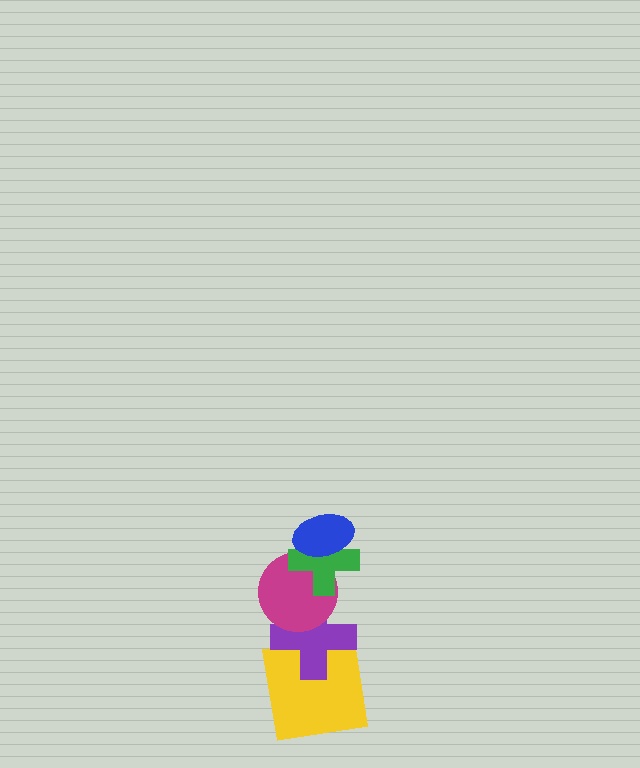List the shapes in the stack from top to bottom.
From top to bottom: the blue ellipse, the green cross, the magenta circle, the purple cross, the yellow square.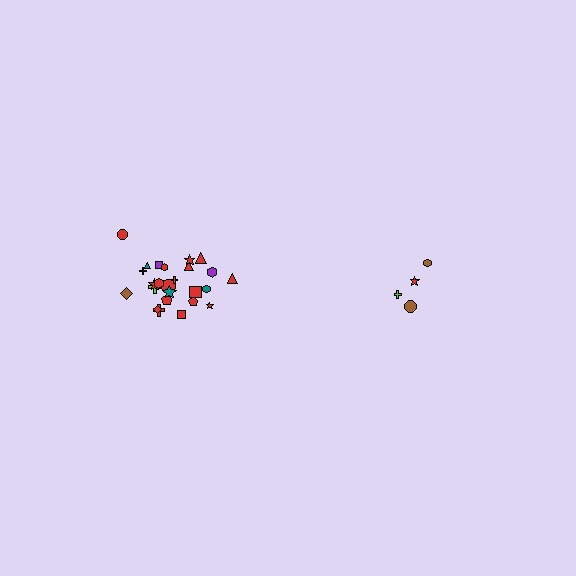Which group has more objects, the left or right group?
The left group.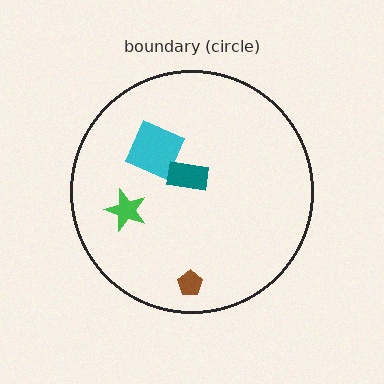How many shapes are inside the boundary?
4 inside, 0 outside.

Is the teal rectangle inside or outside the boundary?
Inside.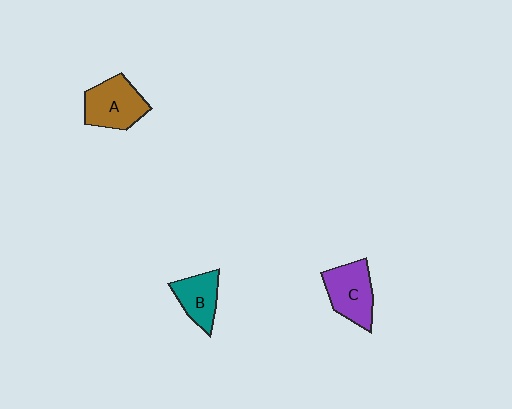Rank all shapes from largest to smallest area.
From largest to smallest: A (brown), C (purple), B (teal).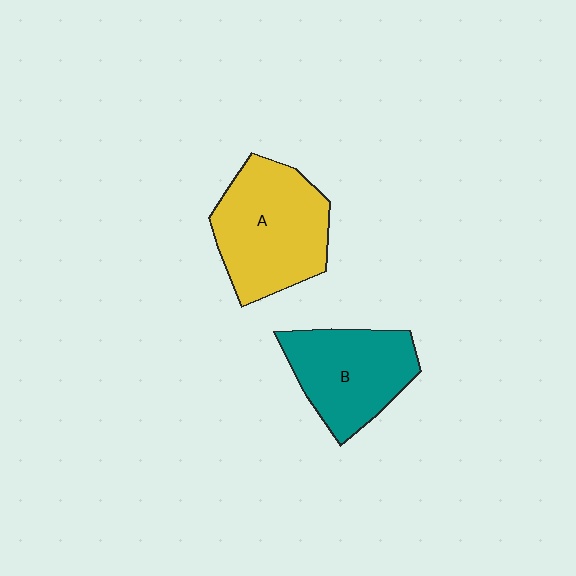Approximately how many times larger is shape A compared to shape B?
Approximately 1.2 times.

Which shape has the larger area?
Shape A (yellow).